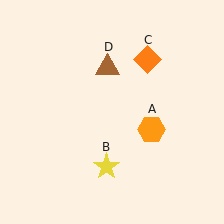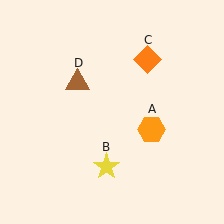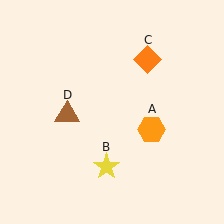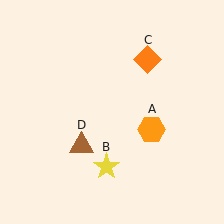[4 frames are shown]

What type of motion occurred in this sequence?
The brown triangle (object D) rotated counterclockwise around the center of the scene.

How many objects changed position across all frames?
1 object changed position: brown triangle (object D).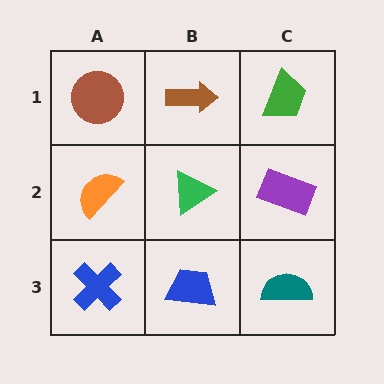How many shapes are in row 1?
3 shapes.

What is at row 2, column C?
A purple rectangle.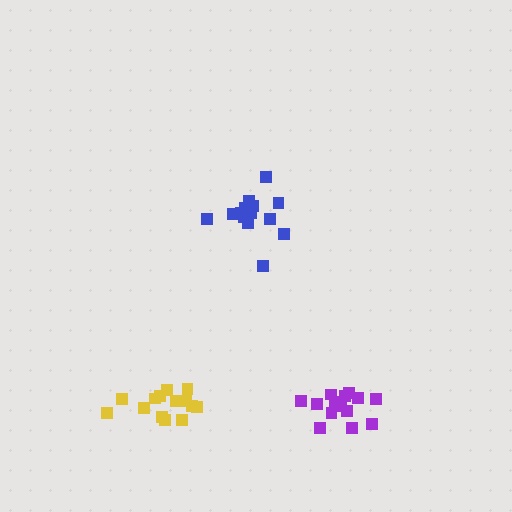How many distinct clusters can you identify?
There are 3 distinct clusters.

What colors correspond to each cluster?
The clusters are colored: blue, purple, yellow.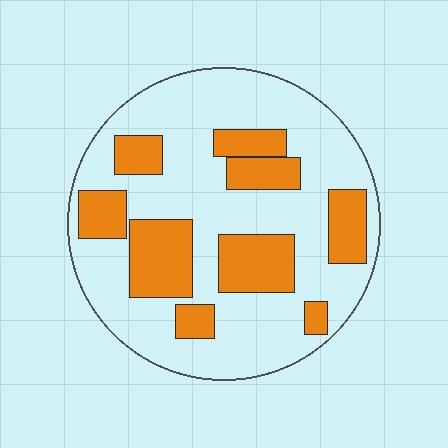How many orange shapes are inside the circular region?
9.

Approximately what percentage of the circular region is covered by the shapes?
Approximately 30%.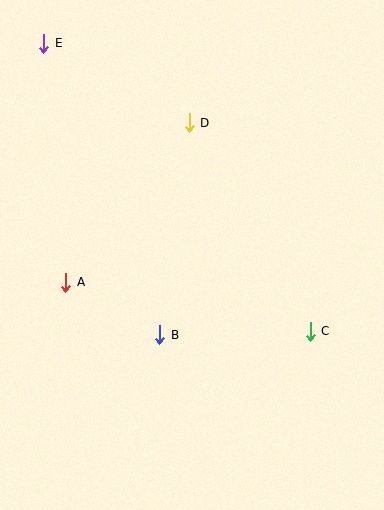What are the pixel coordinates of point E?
Point E is at (44, 43).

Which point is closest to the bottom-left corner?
Point A is closest to the bottom-left corner.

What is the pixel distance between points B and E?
The distance between B and E is 313 pixels.